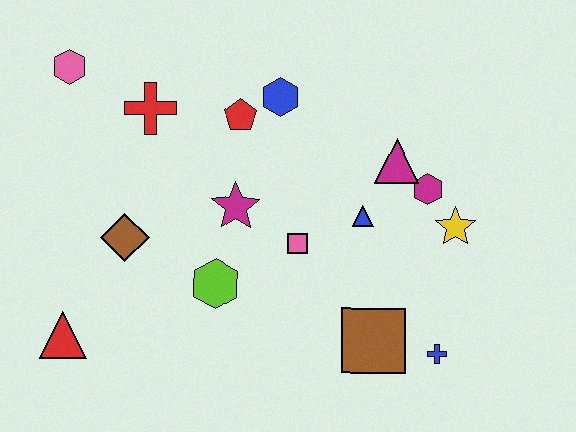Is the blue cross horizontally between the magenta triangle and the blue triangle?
No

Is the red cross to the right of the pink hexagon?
Yes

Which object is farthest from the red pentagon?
The blue cross is farthest from the red pentagon.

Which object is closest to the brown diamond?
The lime hexagon is closest to the brown diamond.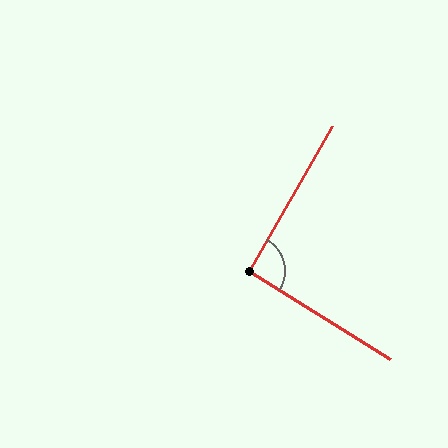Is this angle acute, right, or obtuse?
It is approximately a right angle.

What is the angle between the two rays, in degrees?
Approximately 92 degrees.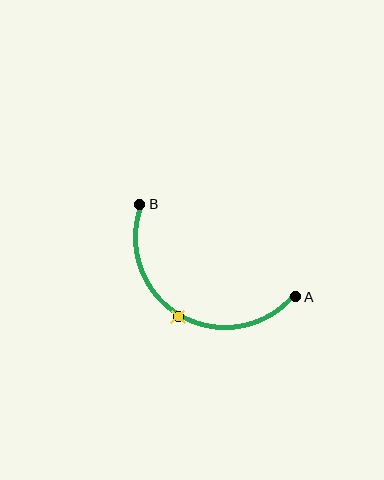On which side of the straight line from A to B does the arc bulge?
The arc bulges below the straight line connecting A and B.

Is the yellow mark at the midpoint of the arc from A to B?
Yes. The yellow mark lies on the arc at equal arc-length from both A and B — it is the arc midpoint.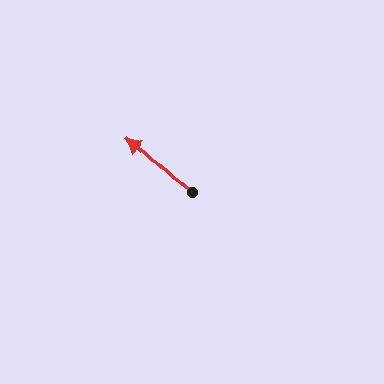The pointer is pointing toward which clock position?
Roughly 10 o'clock.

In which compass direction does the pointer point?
Northwest.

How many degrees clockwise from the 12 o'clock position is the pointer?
Approximately 312 degrees.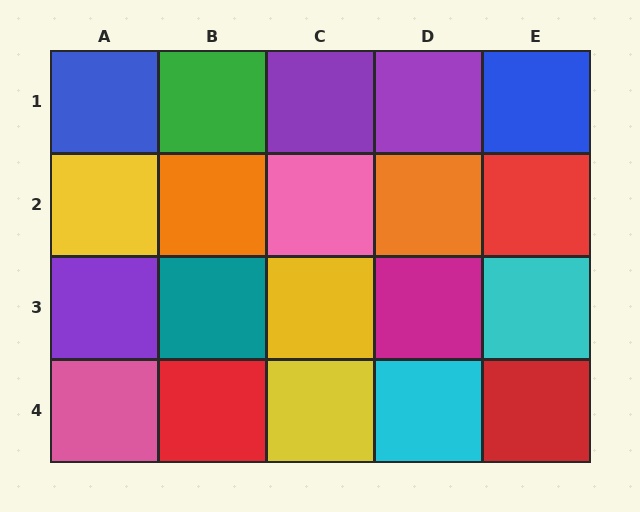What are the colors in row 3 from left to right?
Purple, teal, yellow, magenta, cyan.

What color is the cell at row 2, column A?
Yellow.